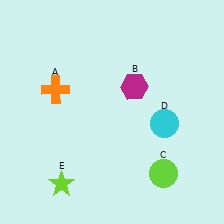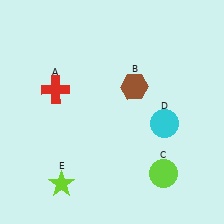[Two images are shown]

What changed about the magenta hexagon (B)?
In Image 1, B is magenta. In Image 2, it changed to brown.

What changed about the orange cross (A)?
In Image 1, A is orange. In Image 2, it changed to red.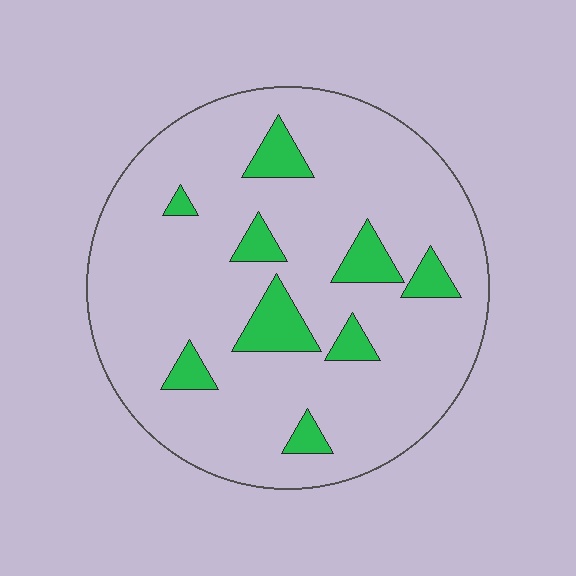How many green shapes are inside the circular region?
9.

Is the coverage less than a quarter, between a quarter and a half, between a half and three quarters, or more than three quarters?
Less than a quarter.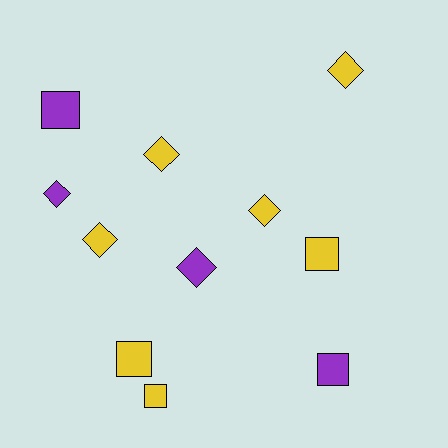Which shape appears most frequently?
Diamond, with 6 objects.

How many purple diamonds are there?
There are 2 purple diamonds.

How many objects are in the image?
There are 11 objects.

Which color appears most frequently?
Yellow, with 7 objects.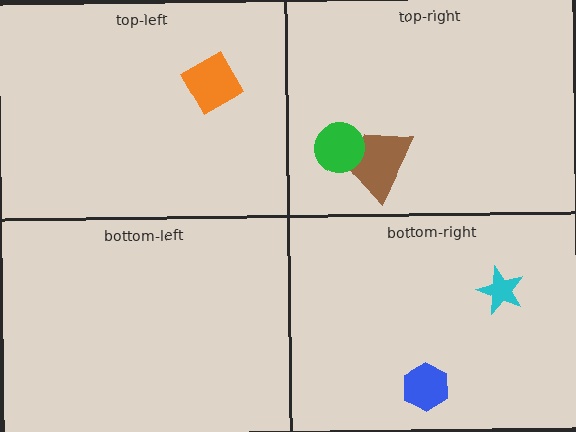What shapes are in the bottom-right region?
The blue hexagon, the cyan star.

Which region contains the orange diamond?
The top-left region.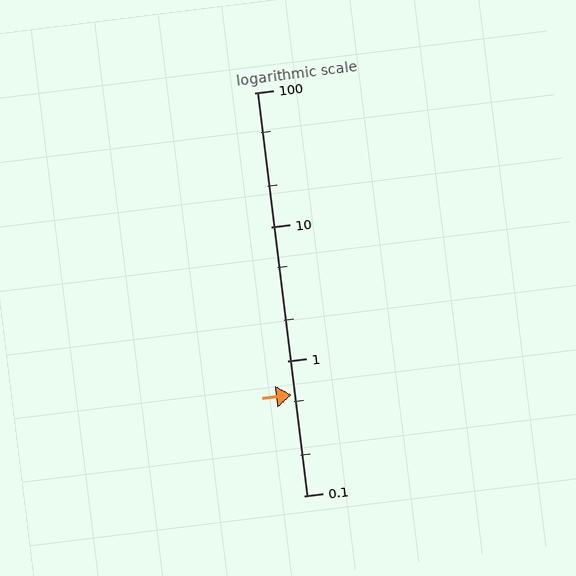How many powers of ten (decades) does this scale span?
The scale spans 3 decades, from 0.1 to 100.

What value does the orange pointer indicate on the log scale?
The pointer indicates approximately 0.56.